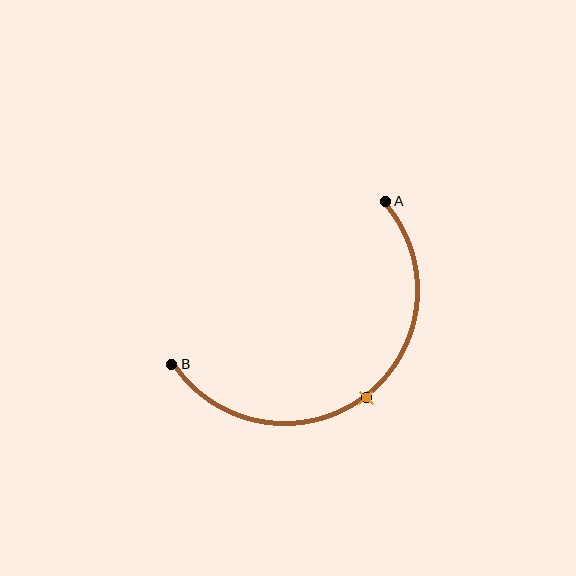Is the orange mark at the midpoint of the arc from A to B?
Yes. The orange mark lies on the arc at equal arc-length from both A and B — it is the arc midpoint.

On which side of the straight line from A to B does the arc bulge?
The arc bulges below and to the right of the straight line connecting A and B.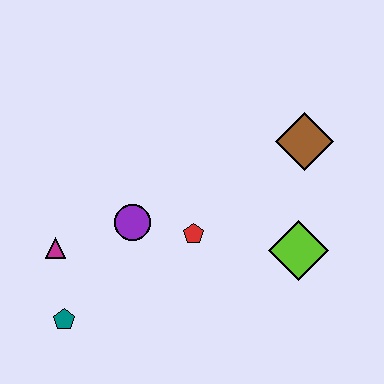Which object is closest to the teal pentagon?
The magenta triangle is closest to the teal pentagon.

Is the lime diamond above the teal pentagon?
Yes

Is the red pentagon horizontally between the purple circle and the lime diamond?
Yes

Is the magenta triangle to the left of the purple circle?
Yes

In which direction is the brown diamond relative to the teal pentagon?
The brown diamond is to the right of the teal pentagon.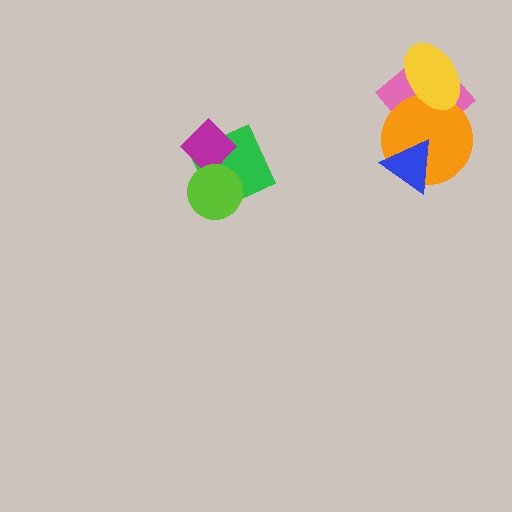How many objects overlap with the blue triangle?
1 object overlaps with the blue triangle.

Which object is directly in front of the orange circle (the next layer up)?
The yellow ellipse is directly in front of the orange circle.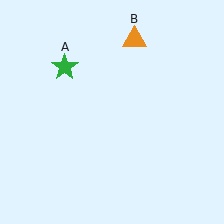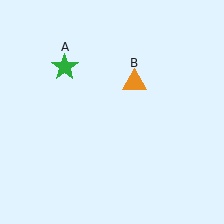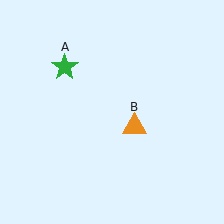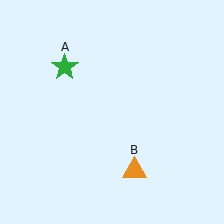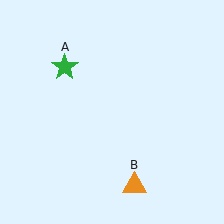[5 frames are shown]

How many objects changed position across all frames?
1 object changed position: orange triangle (object B).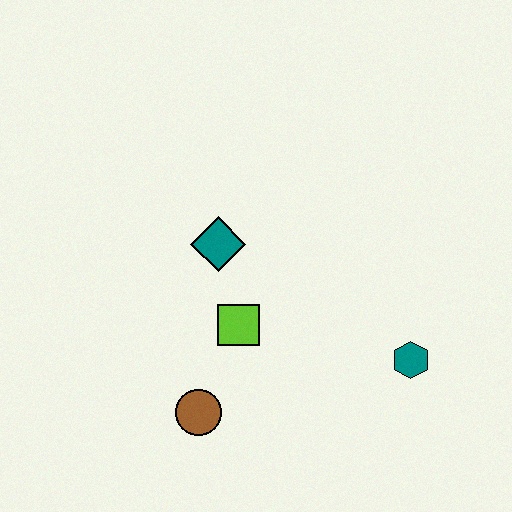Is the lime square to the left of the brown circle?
No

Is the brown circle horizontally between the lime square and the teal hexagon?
No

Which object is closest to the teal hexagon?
The lime square is closest to the teal hexagon.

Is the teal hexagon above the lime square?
No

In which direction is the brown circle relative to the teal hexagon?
The brown circle is to the left of the teal hexagon.